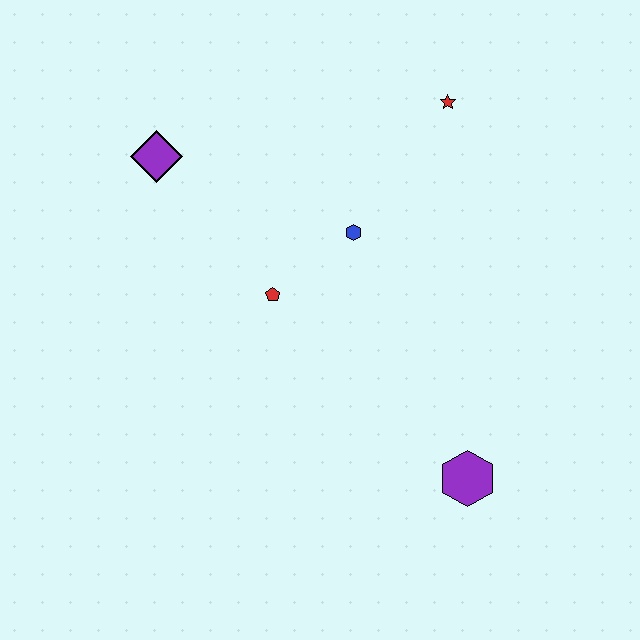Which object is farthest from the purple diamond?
The purple hexagon is farthest from the purple diamond.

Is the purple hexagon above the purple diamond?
No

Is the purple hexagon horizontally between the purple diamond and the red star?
No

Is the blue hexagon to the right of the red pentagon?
Yes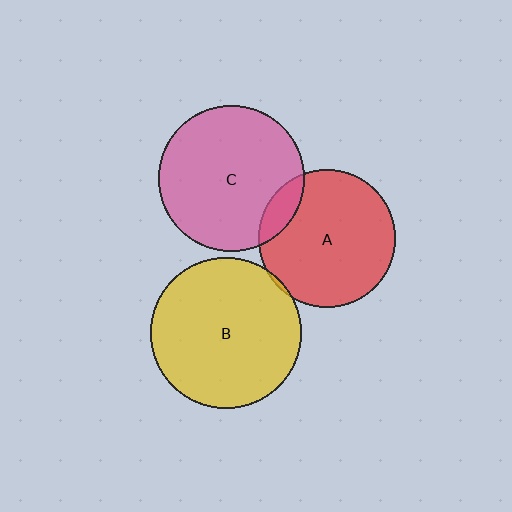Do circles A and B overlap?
Yes.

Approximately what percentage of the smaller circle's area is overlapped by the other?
Approximately 5%.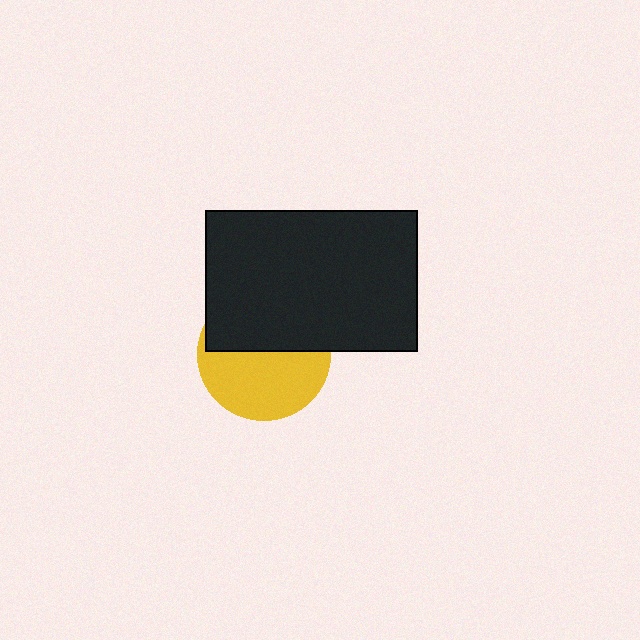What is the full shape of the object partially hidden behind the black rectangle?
The partially hidden object is a yellow circle.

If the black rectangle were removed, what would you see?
You would see the complete yellow circle.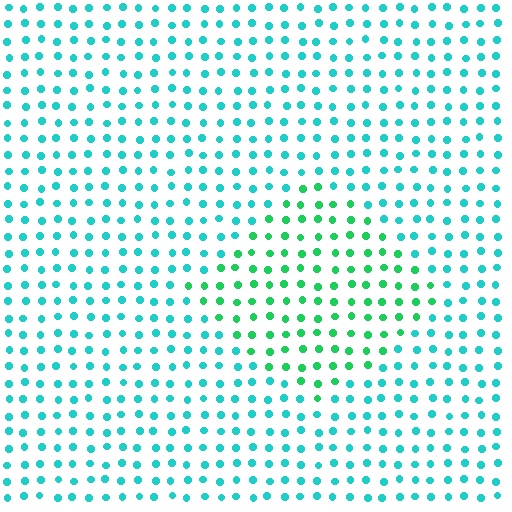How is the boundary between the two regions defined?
The boundary is defined purely by a slight shift in hue (about 37 degrees). Spacing, size, and orientation are identical on both sides.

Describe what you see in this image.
The image is filled with small cyan elements in a uniform arrangement. A diamond-shaped region is visible where the elements are tinted to a slightly different hue, forming a subtle color boundary.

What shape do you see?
I see a diamond.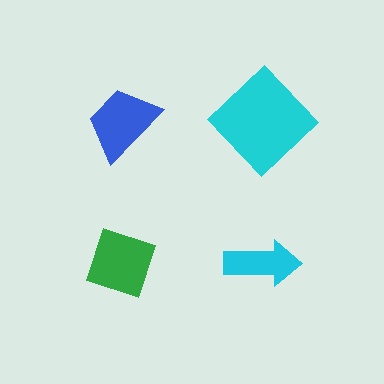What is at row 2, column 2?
A cyan arrow.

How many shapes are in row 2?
2 shapes.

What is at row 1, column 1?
A blue trapezoid.